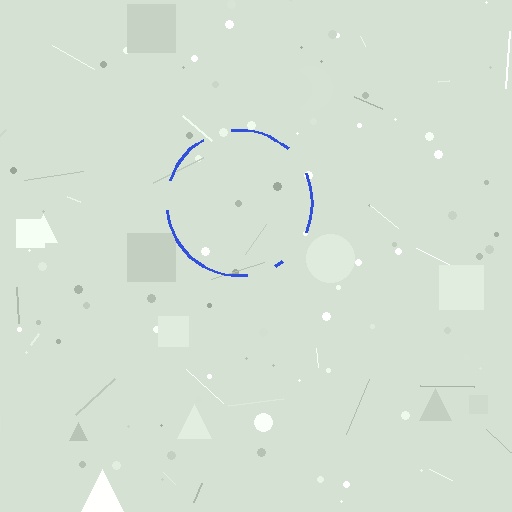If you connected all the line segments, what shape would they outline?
They would outline a circle.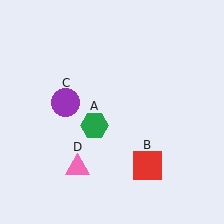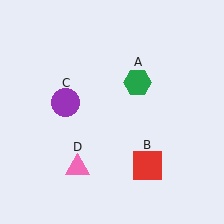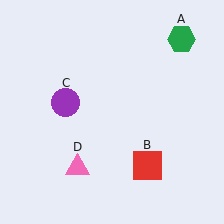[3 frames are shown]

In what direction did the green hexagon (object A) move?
The green hexagon (object A) moved up and to the right.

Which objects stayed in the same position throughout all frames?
Red square (object B) and purple circle (object C) and pink triangle (object D) remained stationary.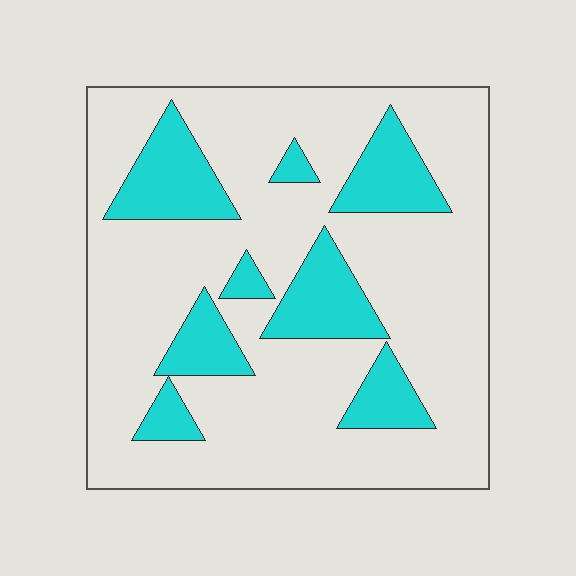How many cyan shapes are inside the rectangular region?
8.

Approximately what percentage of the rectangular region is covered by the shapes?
Approximately 25%.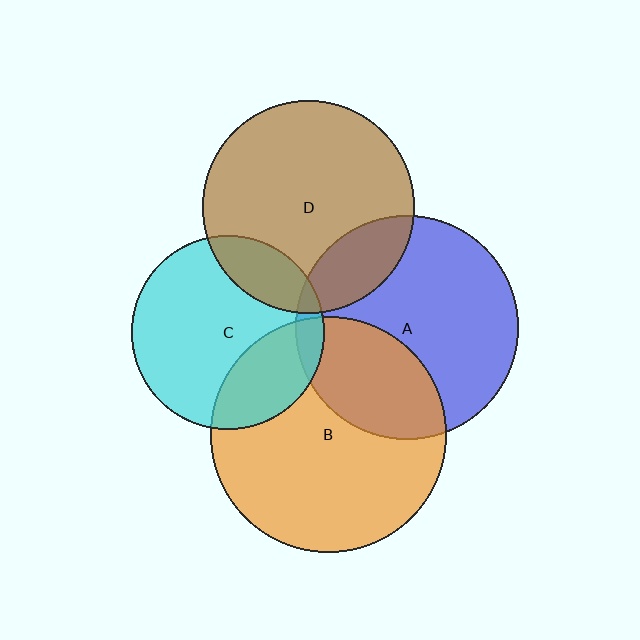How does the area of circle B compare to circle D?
Approximately 1.2 times.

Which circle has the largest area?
Circle B (orange).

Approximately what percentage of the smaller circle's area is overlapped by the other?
Approximately 35%.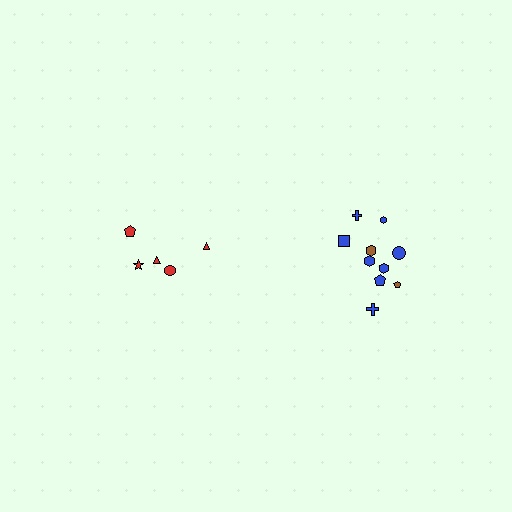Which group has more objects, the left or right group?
The right group.